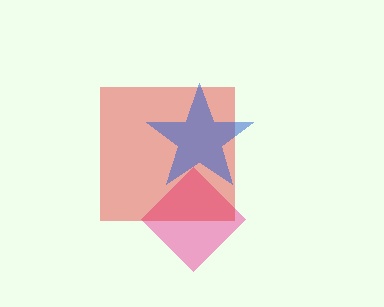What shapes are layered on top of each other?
The layered shapes are: a pink diamond, a red square, a blue star.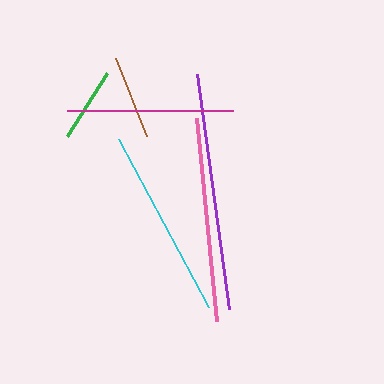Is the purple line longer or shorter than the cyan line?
The purple line is longer than the cyan line.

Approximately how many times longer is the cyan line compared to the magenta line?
The cyan line is approximately 1.1 times the length of the magenta line.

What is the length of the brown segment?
The brown segment is approximately 84 pixels long.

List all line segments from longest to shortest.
From longest to shortest: purple, pink, cyan, magenta, brown, green.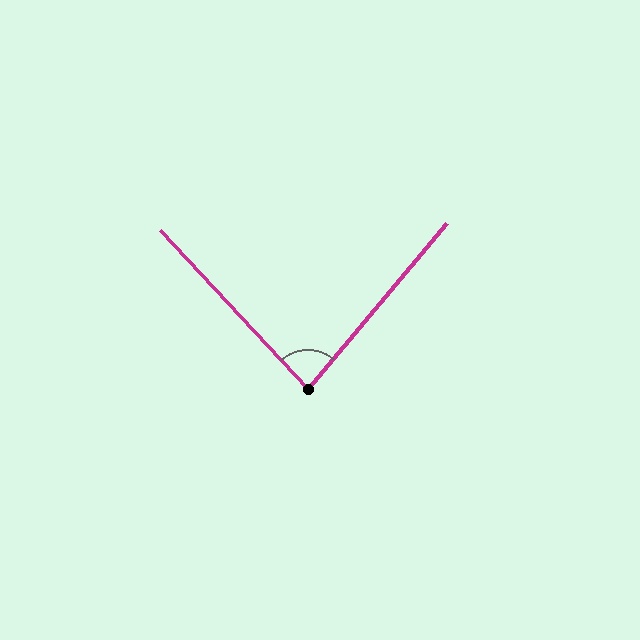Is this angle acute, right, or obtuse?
It is acute.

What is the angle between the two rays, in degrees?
Approximately 83 degrees.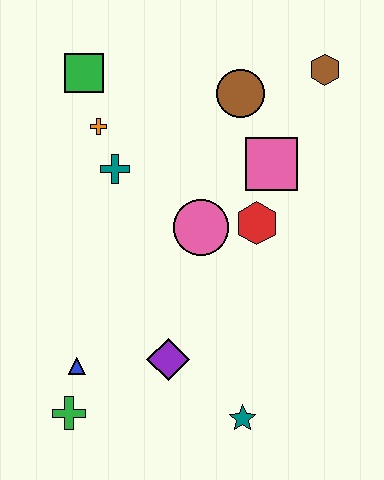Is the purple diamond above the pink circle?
No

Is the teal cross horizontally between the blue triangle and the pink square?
Yes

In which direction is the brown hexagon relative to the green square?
The brown hexagon is to the right of the green square.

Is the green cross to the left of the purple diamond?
Yes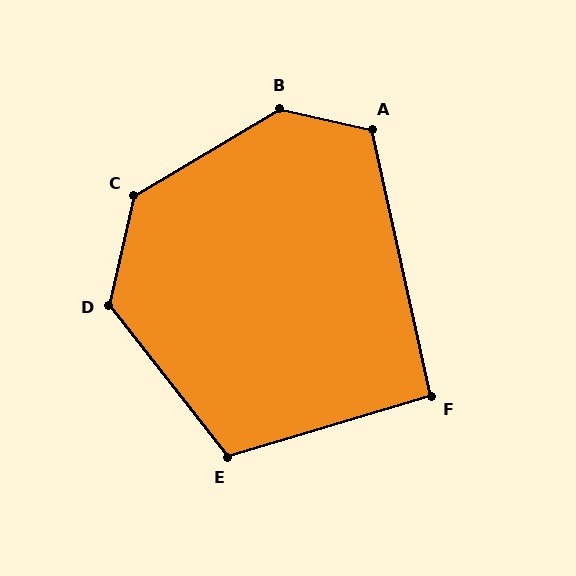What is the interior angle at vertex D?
Approximately 129 degrees (obtuse).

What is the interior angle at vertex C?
Approximately 134 degrees (obtuse).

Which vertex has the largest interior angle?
B, at approximately 136 degrees.